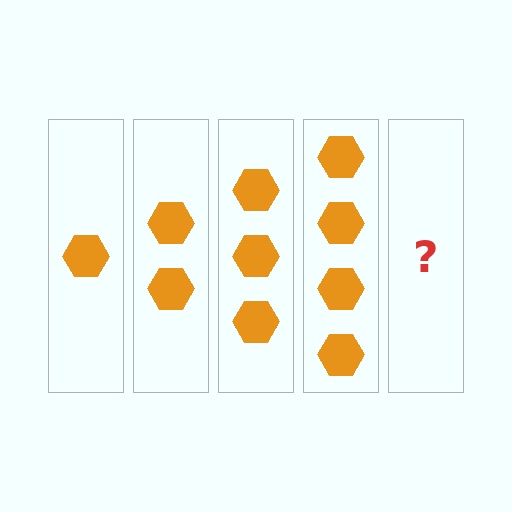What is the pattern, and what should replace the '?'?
The pattern is that each step adds one more hexagon. The '?' should be 5 hexagons.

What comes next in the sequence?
The next element should be 5 hexagons.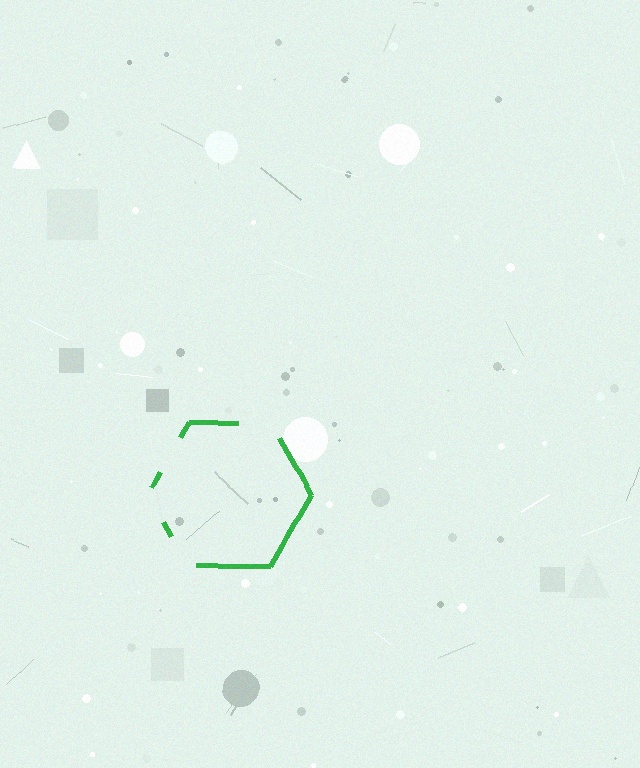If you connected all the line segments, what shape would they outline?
They would outline a hexagon.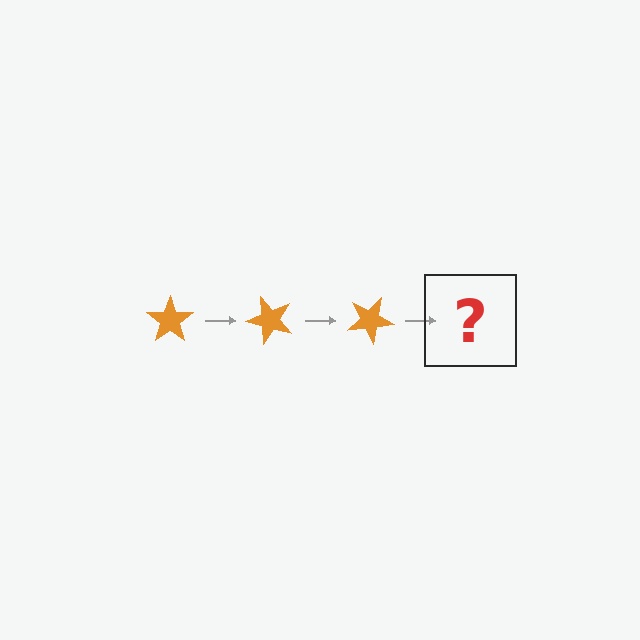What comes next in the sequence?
The next element should be an orange star rotated 150 degrees.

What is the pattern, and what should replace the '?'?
The pattern is that the star rotates 50 degrees each step. The '?' should be an orange star rotated 150 degrees.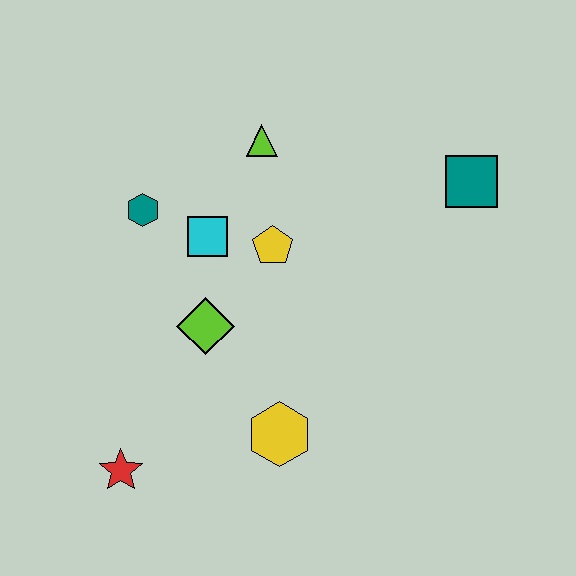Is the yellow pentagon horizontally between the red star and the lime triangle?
No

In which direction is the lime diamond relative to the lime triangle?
The lime diamond is below the lime triangle.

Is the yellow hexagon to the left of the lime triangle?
No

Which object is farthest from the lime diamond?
The teal square is farthest from the lime diamond.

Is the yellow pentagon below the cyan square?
Yes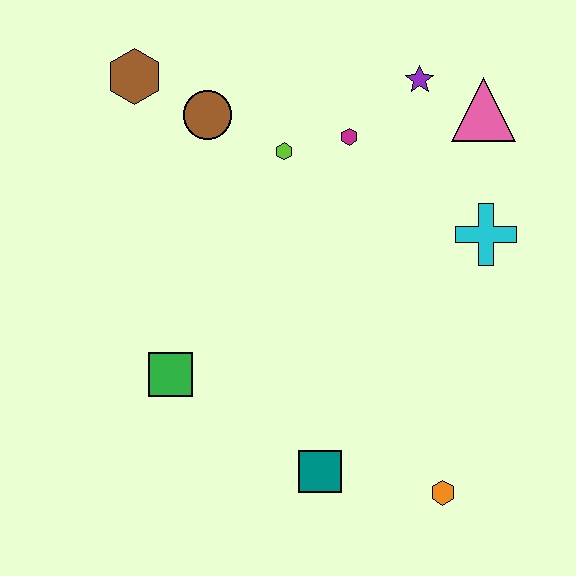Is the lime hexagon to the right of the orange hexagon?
No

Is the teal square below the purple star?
Yes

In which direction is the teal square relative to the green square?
The teal square is to the right of the green square.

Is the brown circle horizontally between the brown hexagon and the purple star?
Yes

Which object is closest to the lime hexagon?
The magenta hexagon is closest to the lime hexagon.